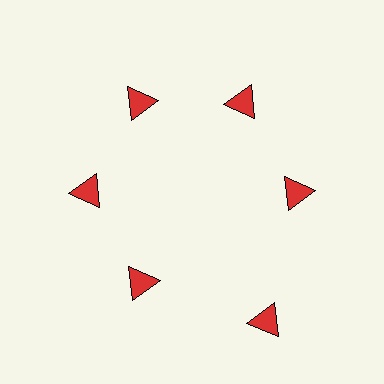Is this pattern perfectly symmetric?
No. The 6 red triangles are arranged in a ring, but one element near the 5 o'clock position is pushed outward from the center, breaking the 6-fold rotational symmetry.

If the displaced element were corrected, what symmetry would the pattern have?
It would have 6-fold rotational symmetry — the pattern would map onto itself every 60 degrees.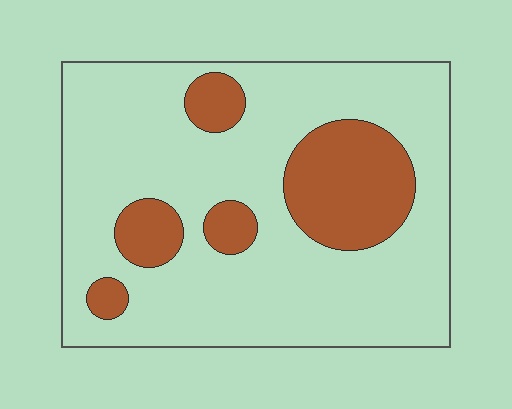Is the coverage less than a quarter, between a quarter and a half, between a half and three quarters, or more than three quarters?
Less than a quarter.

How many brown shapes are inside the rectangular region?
5.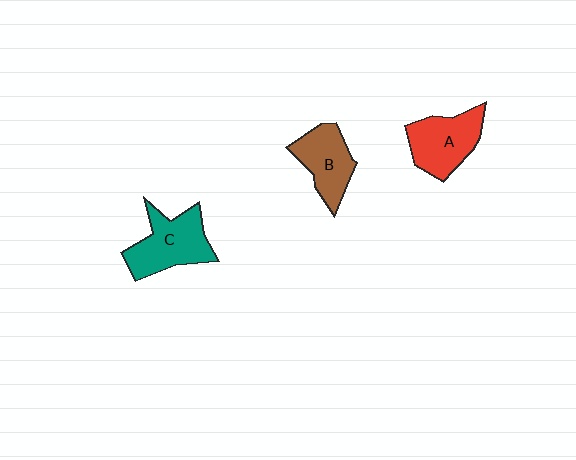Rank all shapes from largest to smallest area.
From largest to smallest: C (teal), A (red), B (brown).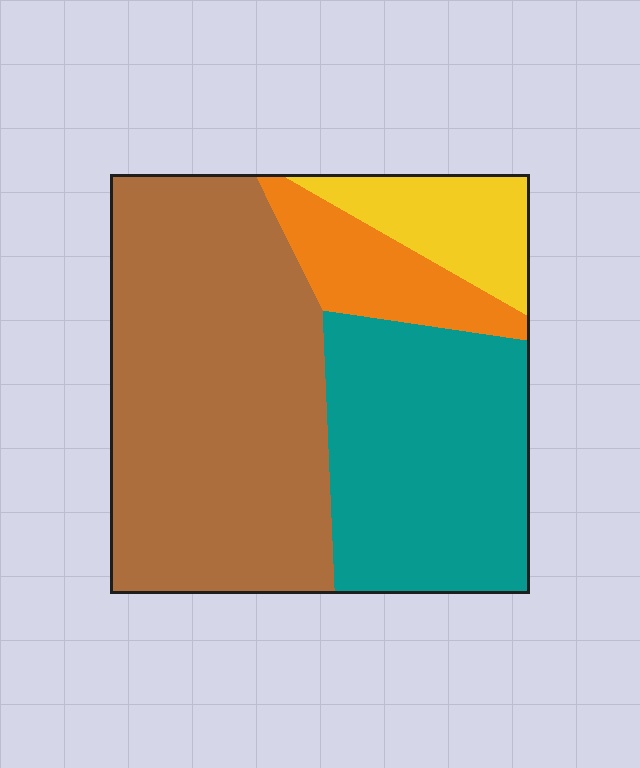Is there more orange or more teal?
Teal.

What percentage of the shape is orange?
Orange covers about 10% of the shape.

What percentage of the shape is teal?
Teal takes up about one third (1/3) of the shape.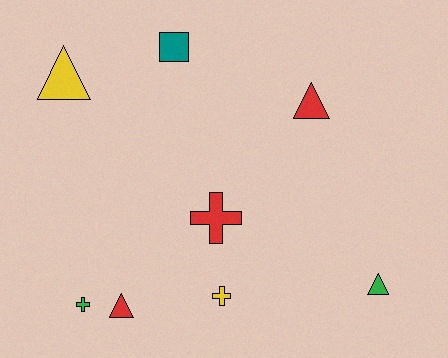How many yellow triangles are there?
There is 1 yellow triangle.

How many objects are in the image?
There are 8 objects.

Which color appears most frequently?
Red, with 3 objects.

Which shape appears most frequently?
Triangle, with 4 objects.